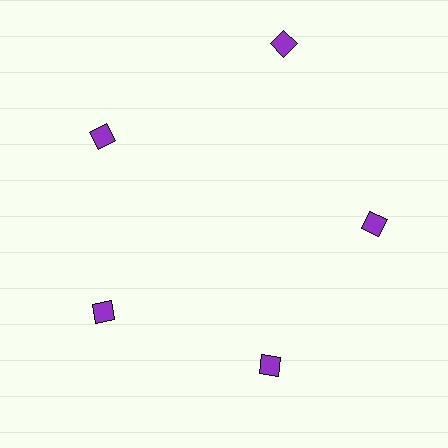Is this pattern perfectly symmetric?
No. The 5 purple diamonds are arranged in a ring, but one element near the 1 o'clock position is pushed outward from the center, breaking the 5-fold rotational symmetry.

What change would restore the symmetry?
The symmetry would be restored by moving it inward, back onto the ring so that all 5 diamonds sit at equal angles and equal distance from the center.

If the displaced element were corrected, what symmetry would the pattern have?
It would have 5-fold rotational symmetry — the pattern would map onto itself every 72 degrees.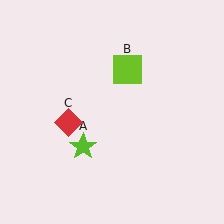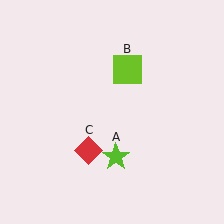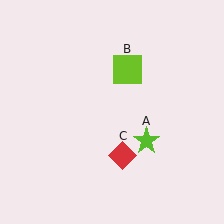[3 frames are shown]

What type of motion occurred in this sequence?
The lime star (object A), red diamond (object C) rotated counterclockwise around the center of the scene.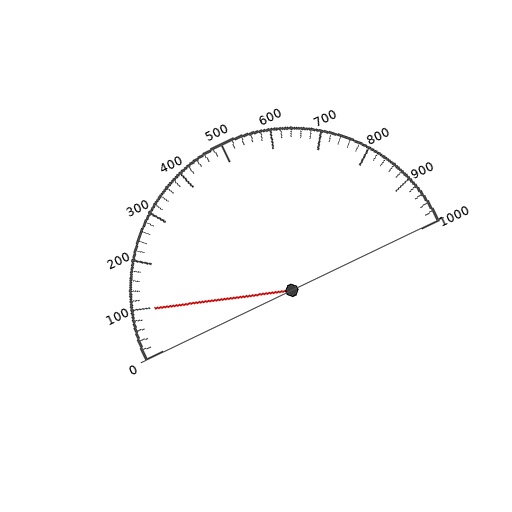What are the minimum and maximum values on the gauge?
The gauge ranges from 0 to 1000.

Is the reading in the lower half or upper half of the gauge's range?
The reading is in the lower half of the range (0 to 1000).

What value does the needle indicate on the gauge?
The needle indicates approximately 100.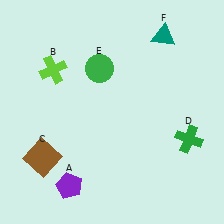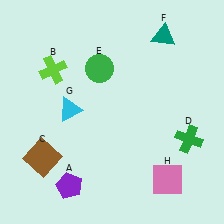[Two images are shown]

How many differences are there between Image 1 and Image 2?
There are 2 differences between the two images.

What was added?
A cyan triangle (G), a pink square (H) were added in Image 2.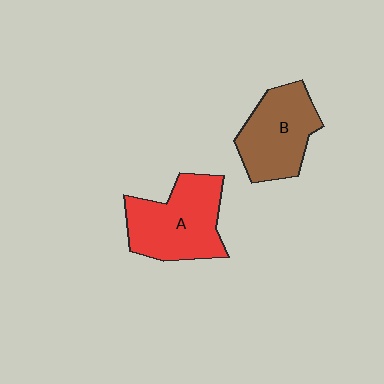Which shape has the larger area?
Shape A (red).